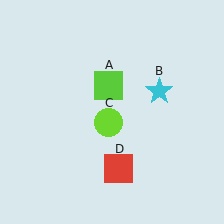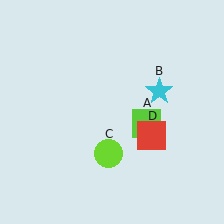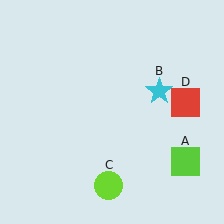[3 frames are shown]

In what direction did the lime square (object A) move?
The lime square (object A) moved down and to the right.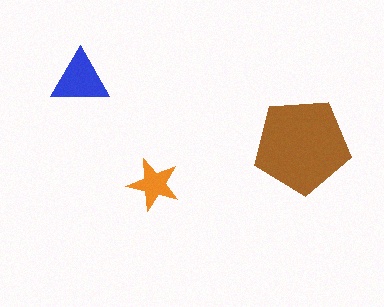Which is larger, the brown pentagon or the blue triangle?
The brown pentagon.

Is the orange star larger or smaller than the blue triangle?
Smaller.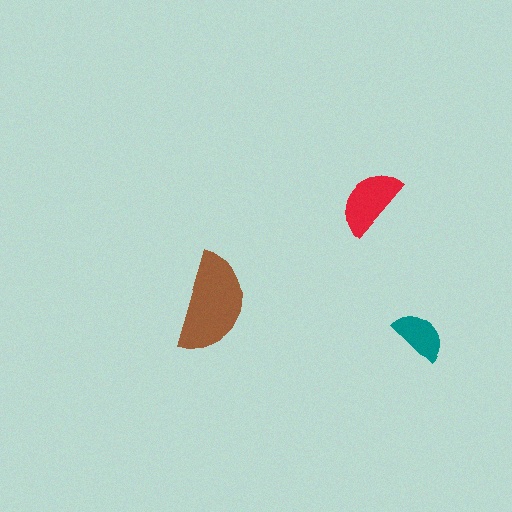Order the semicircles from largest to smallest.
the brown one, the red one, the teal one.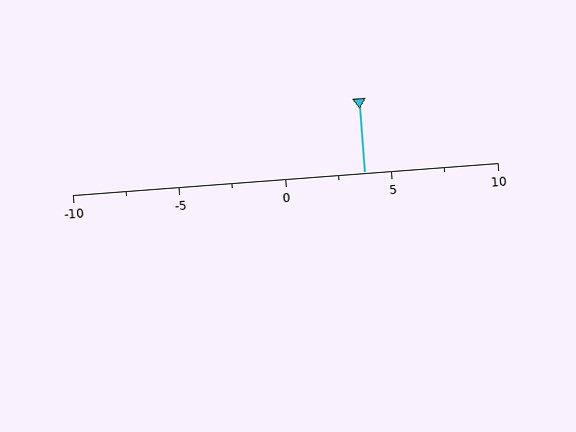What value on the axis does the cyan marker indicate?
The marker indicates approximately 3.8.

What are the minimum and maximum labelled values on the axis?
The axis runs from -10 to 10.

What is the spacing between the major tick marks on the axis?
The major ticks are spaced 5 apart.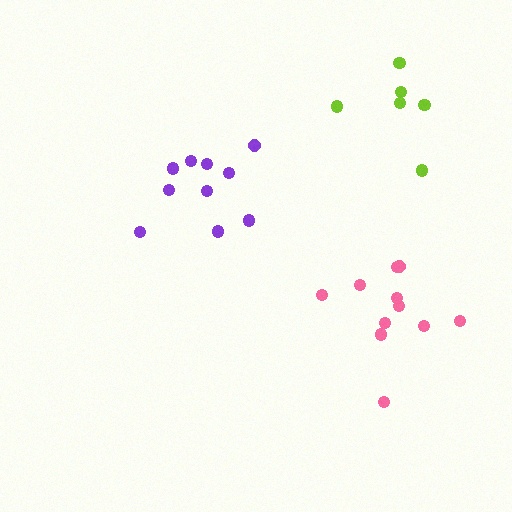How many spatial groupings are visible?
There are 3 spatial groupings.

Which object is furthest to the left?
The purple cluster is leftmost.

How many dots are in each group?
Group 1: 11 dots, Group 2: 10 dots, Group 3: 6 dots (27 total).